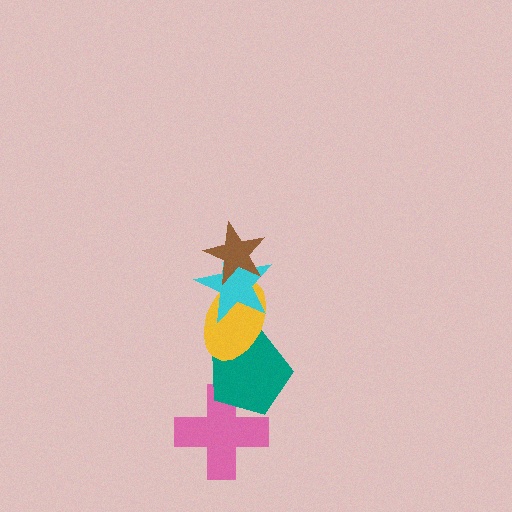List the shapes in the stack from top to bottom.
From top to bottom: the brown star, the cyan star, the yellow ellipse, the teal pentagon, the pink cross.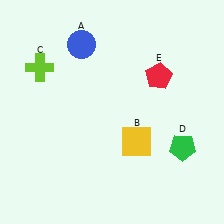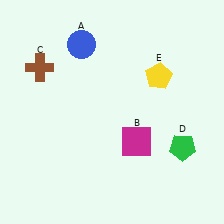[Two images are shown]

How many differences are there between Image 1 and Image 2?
There are 3 differences between the two images.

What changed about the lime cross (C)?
In Image 1, C is lime. In Image 2, it changed to brown.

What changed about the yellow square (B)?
In Image 1, B is yellow. In Image 2, it changed to magenta.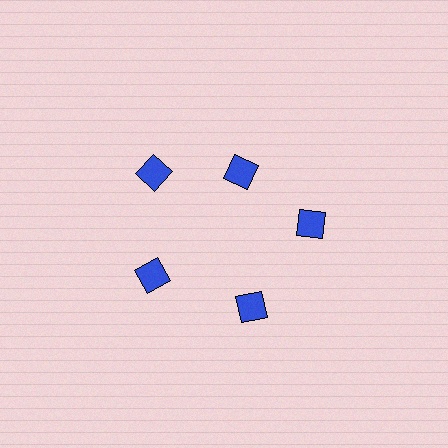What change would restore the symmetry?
The symmetry would be restored by moving it outward, back onto the ring so that all 5 diamonds sit at equal angles and equal distance from the center.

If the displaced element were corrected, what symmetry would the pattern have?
It would have 5-fold rotational symmetry — the pattern would map onto itself every 72 degrees.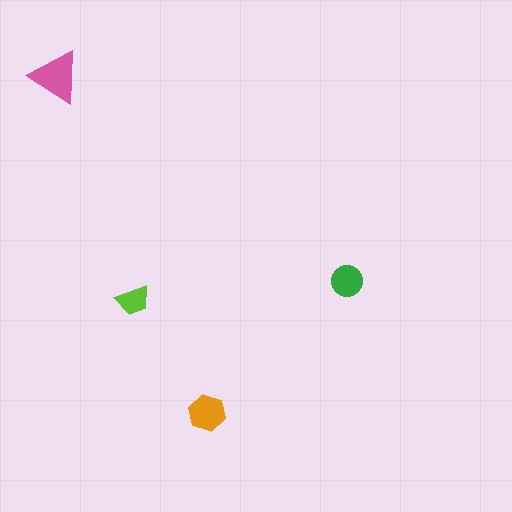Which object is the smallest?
The lime trapezoid.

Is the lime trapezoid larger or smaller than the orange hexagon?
Smaller.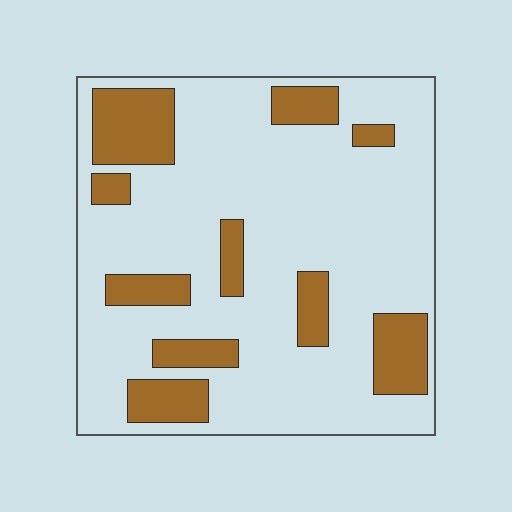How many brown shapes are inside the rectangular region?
10.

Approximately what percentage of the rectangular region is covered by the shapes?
Approximately 20%.